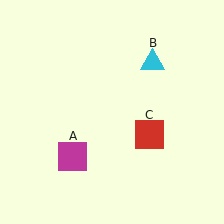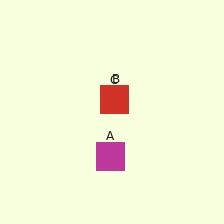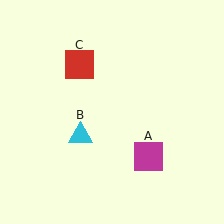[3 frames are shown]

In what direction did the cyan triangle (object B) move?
The cyan triangle (object B) moved down and to the left.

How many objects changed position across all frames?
3 objects changed position: magenta square (object A), cyan triangle (object B), red square (object C).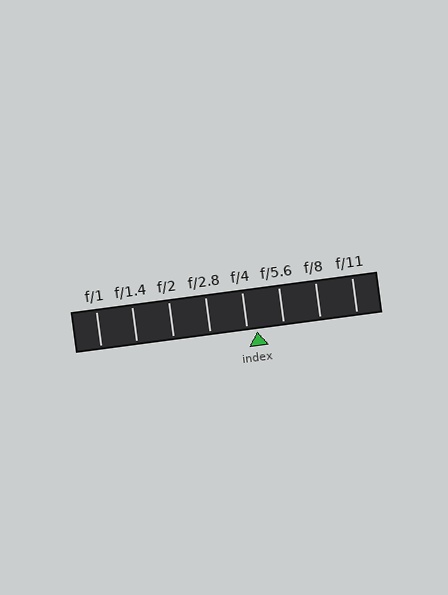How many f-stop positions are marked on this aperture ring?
There are 8 f-stop positions marked.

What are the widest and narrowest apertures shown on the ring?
The widest aperture shown is f/1 and the narrowest is f/11.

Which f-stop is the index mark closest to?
The index mark is closest to f/4.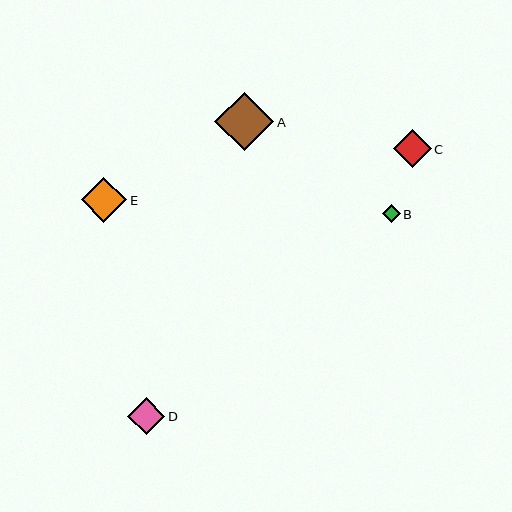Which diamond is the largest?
Diamond A is the largest with a size of approximately 59 pixels.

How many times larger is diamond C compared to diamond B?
Diamond C is approximately 2.2 times the size of diamond B.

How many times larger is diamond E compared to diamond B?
Diamond E is approximately 2.6 times the size of diamond B.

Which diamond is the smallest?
Diamond B is the smallest with a size of approximately 18 pixels.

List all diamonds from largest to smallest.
From largest to smallest: A, E, C, D, B.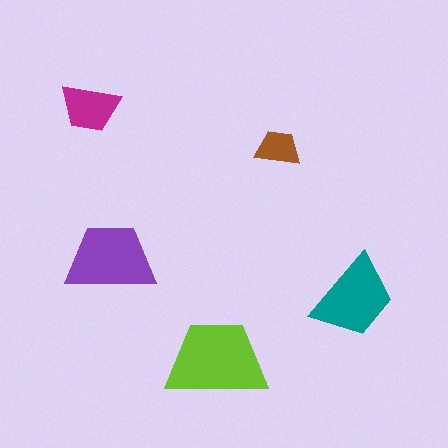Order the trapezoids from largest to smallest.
the lime one, the purple one, the teal one, the magenta one, the brown one.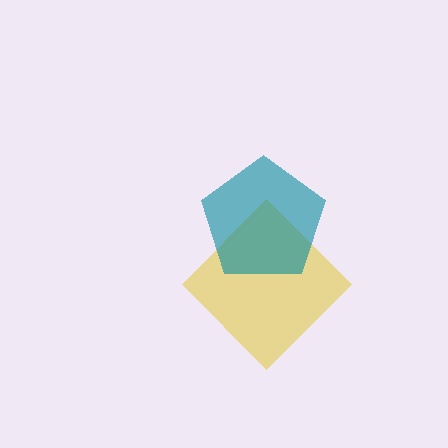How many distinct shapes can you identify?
There are 2 distinct shapes: a yellow diamond, a teal pentagon.